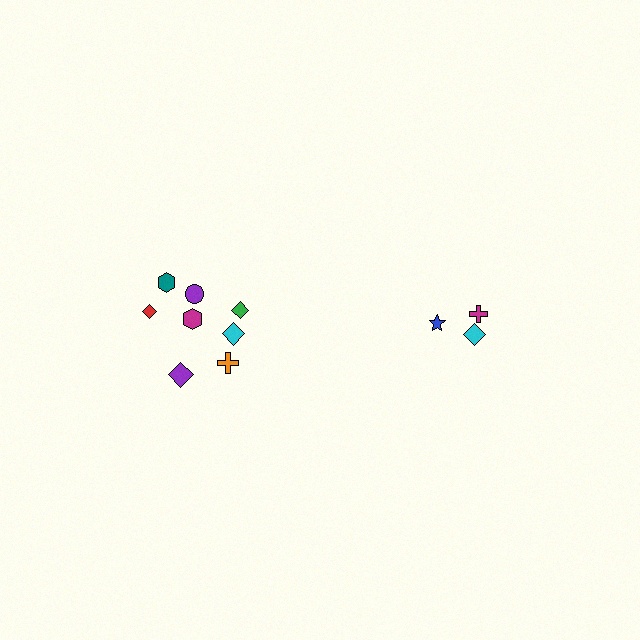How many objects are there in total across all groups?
There are 11 objects.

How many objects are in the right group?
There are 3 objects.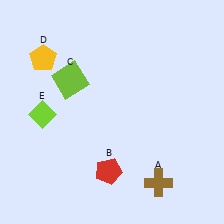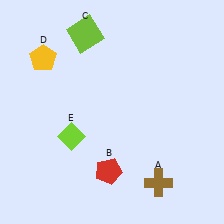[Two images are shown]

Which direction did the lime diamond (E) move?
The lime diamond (E) moved right.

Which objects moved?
The objects that moved are: the lime square (C), the lime diamond (E).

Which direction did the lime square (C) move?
The lime square (C) moved up.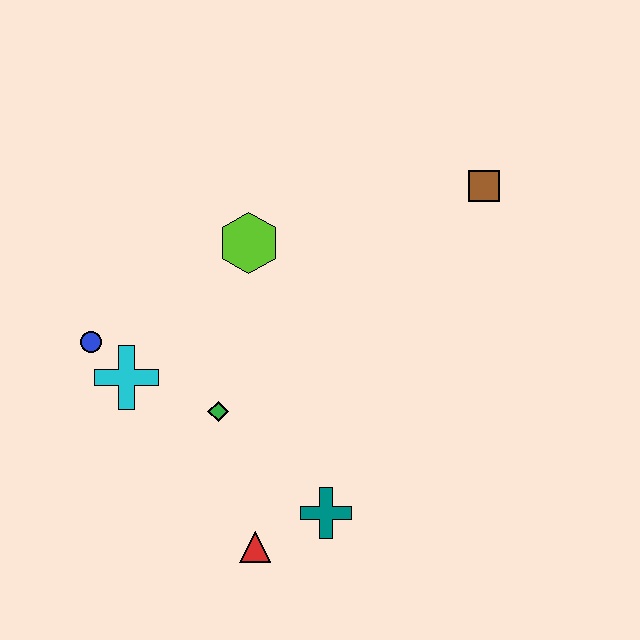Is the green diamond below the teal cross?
No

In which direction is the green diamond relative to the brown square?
The green diamond is to the left of the brown square.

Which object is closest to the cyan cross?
The blue circle is closest to the cyan cross.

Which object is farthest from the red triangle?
The brown square is farthest from the red triangle.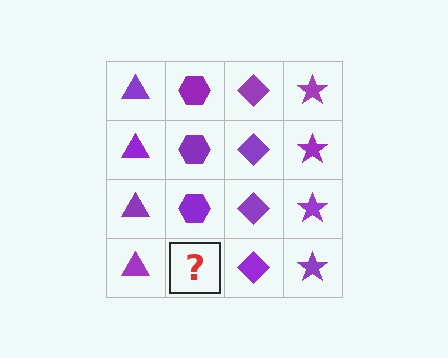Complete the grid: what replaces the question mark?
The question mark should be replaced with a purple hexagon.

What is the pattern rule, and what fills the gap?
The rule is that each column has a consistent shape. The gap should be filled with a purple hexagon.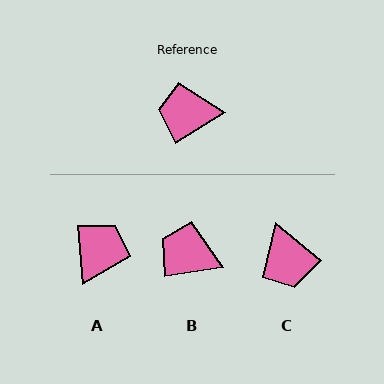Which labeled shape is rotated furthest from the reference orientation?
A, about 117 degrees away.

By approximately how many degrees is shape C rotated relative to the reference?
Approximately 109 degrees counter-clockwise.